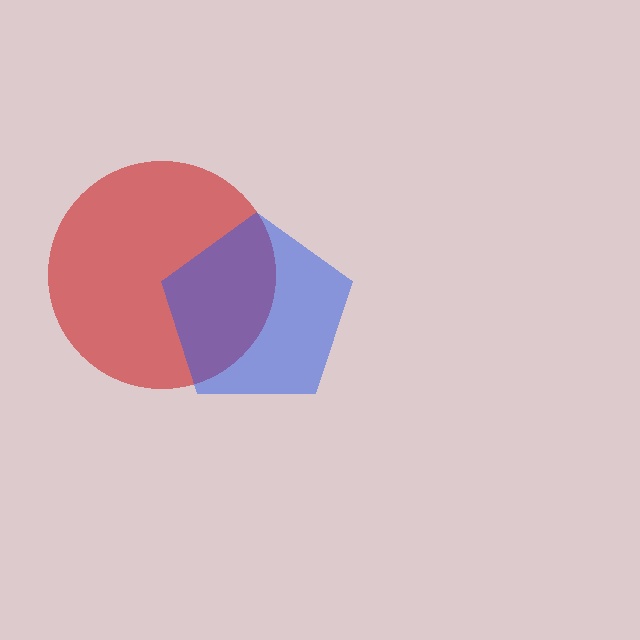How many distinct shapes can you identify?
There are 2 distinct shapes: a red circle, a blue pentagon.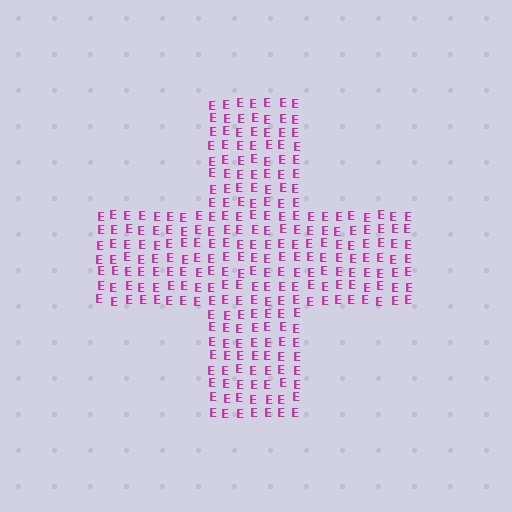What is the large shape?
The large shape is a cross.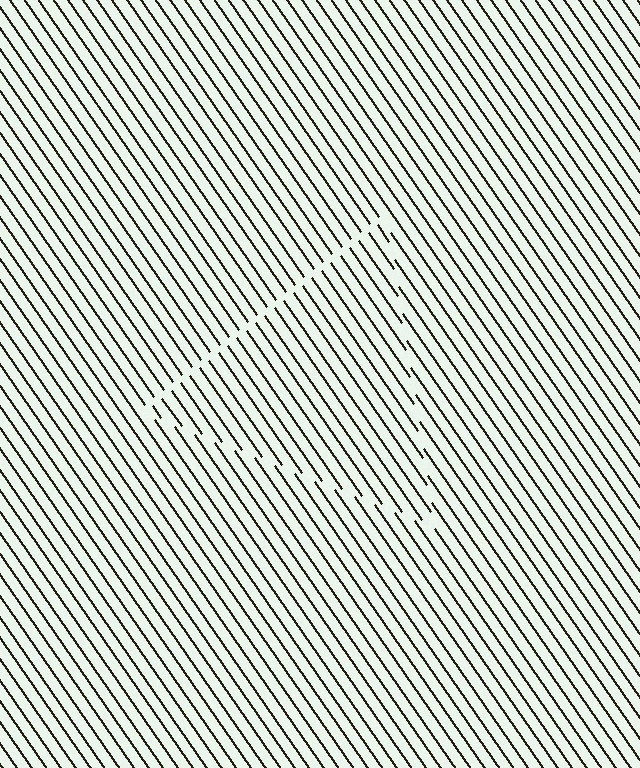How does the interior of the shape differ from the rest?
The interior of the shape contains the same grating, shifted by half a period — the contour is defined by the phase discontinuity where line-ends from the inner and outer gratings abut.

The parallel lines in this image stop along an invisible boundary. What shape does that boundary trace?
An illusory triangle. The interior of the shape contains the same grating, shifted by half a period — the contour is defined by the phase discontinuity where line-ends from the inner and outer gratings abut.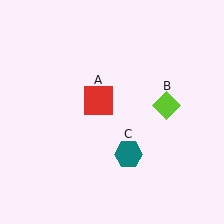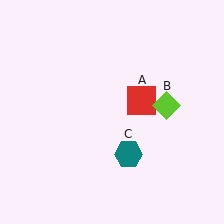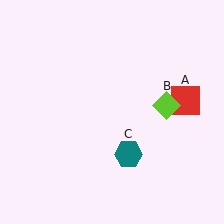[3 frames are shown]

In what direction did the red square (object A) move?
The red square (object A) moved right.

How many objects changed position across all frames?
1 object changed position: red square (object A).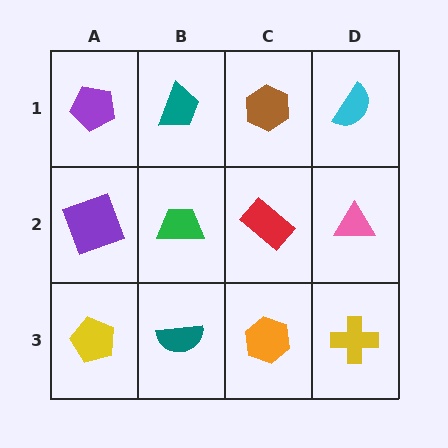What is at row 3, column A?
A yellow pentagon.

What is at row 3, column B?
A teal semicircle.